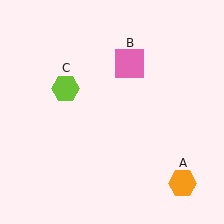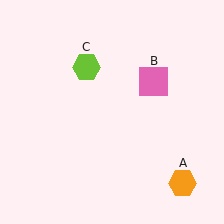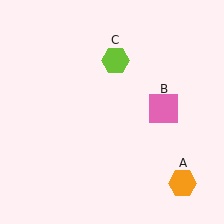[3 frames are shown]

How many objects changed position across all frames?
2 objects changed position: pink square (object B), lime hexagon (object C).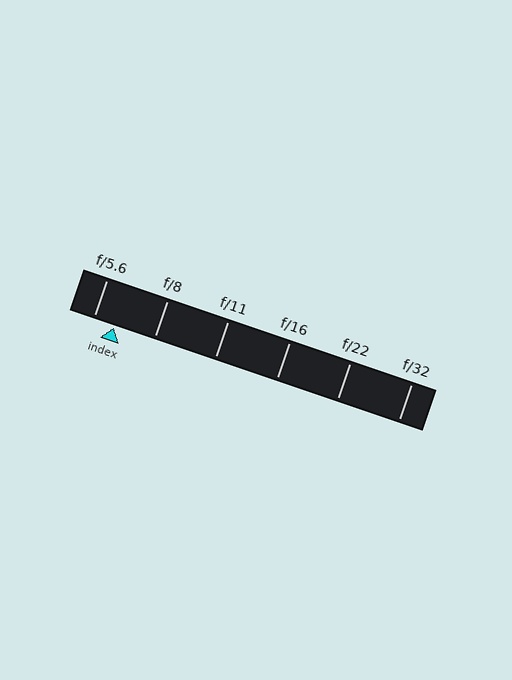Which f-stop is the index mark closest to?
The index mark is closest to f/5.6.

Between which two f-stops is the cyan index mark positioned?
The index mark is between f/5.6 and f/8.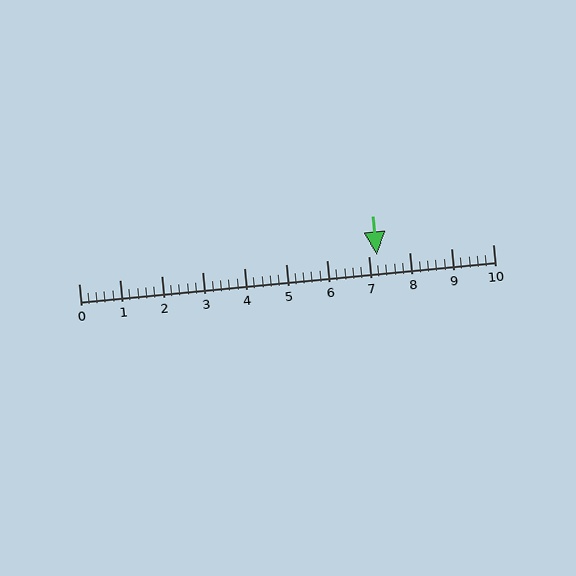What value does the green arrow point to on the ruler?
The green arrow points to approximately 7.2.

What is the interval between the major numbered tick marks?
The major tick marks are spaced 1 units apart.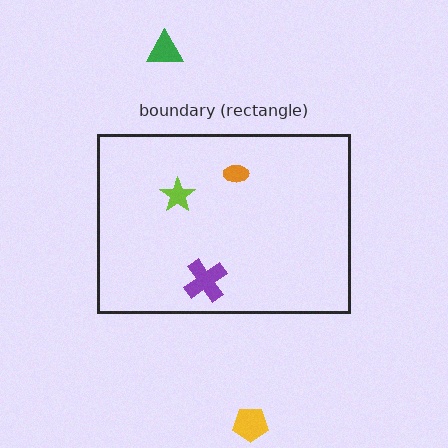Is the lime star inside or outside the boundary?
Inside.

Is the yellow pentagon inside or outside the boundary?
Outside.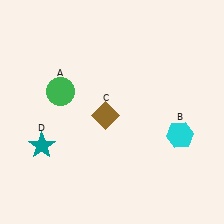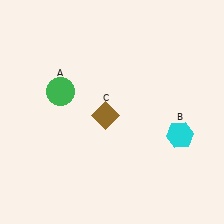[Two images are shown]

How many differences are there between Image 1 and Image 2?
There is 1 difference between the two images.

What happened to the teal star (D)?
The teal star (D) was removed in Image 2. It was in the bottom-left area of Image 1.